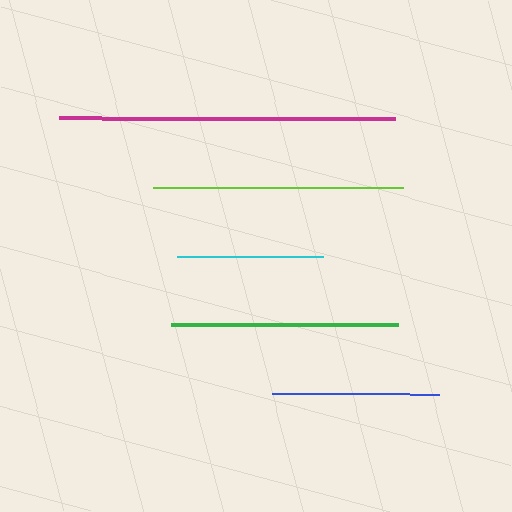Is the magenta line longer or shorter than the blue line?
The magenta line is longer than the blue line.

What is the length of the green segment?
The green segment is approximately 228 pixels long.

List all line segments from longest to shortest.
From longest to shortest: magenta, lime, green, blue, cyan.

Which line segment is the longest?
The magenta line is the longest at approximately 336 pixels.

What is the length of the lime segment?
The lime segment is approximately 250 pixels long.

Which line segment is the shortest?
The cyan line is the shortest at approximately 146 pixels.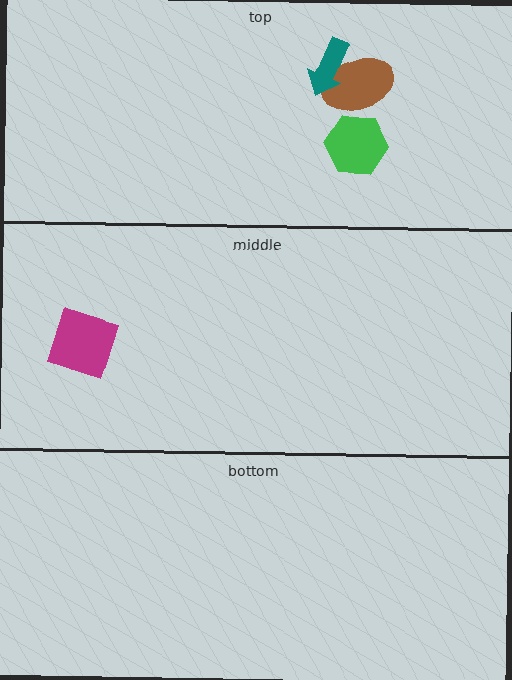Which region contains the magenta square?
The middle region.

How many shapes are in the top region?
3.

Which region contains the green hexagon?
The top region.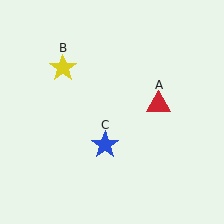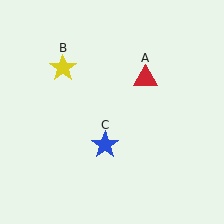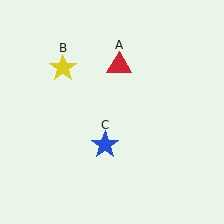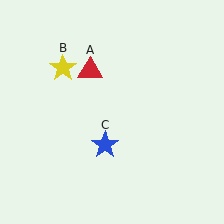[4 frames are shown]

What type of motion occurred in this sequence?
The red triangle (object A) rotated counterclockwise around the center of the scene.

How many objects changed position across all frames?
1 object changed position: red triangle (object A).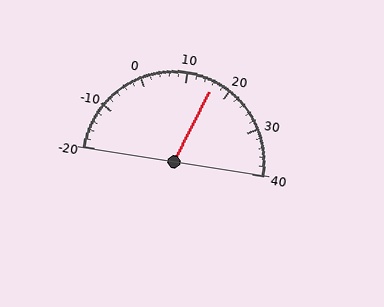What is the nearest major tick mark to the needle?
The nearest major tick mark is 20.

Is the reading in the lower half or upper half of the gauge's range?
The reading is in the upper half of the range (-20 to 40).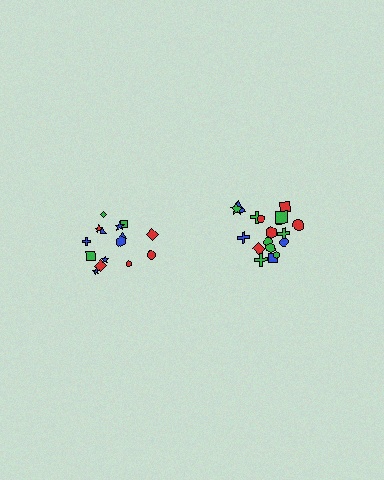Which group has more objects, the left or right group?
The right group.